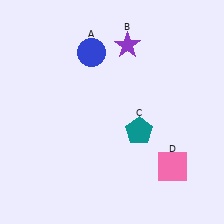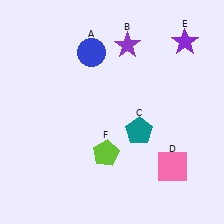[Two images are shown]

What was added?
A purple star (E), a lime pentagon (F) were added in Image 2.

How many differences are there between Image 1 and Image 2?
There are 2 differences between the two images.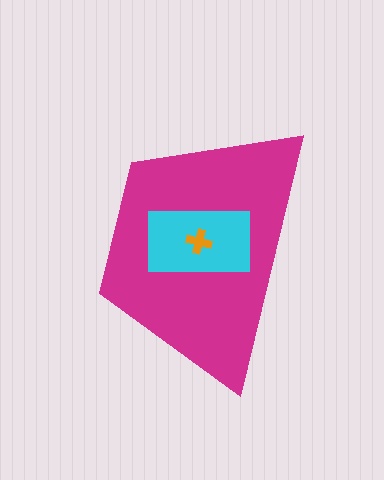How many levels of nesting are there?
3.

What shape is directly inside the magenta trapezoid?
The cyan rectangle.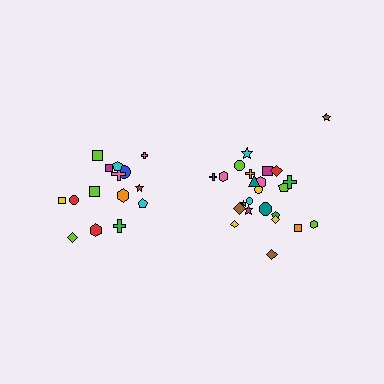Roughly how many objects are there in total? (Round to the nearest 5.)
Roughly 40 objects in total.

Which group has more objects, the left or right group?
The right group.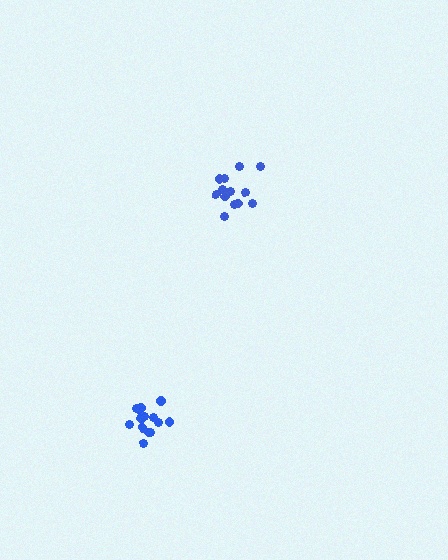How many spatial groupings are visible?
There are 2 spatial groupings.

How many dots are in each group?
Group 1: 15 dots, Group 2: 13 dots (28 total).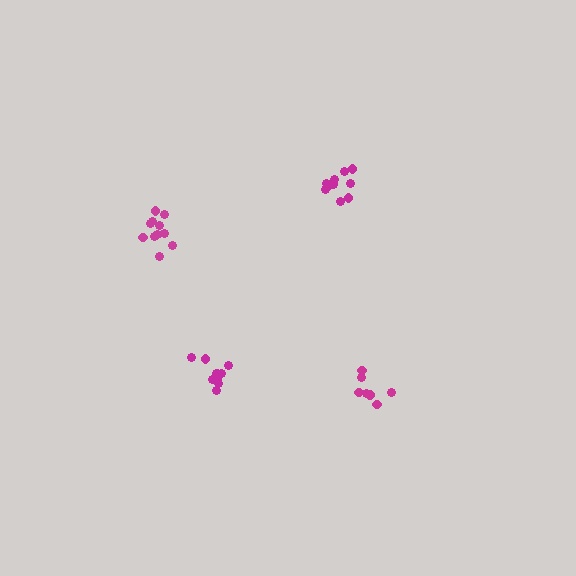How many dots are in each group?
Group 1: 10 dots, Group 2: 11 dots, Group 3: 7 dots, Group 4: 10 dots (38 total).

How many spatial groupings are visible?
There are 4 spatial groupings.